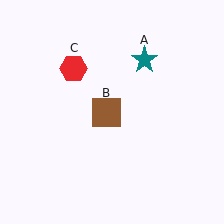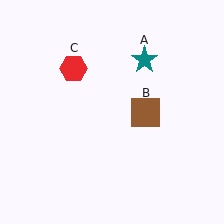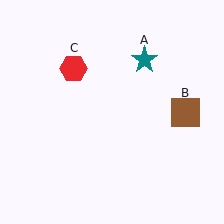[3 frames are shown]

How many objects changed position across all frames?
1 object changed position: brown square (object B).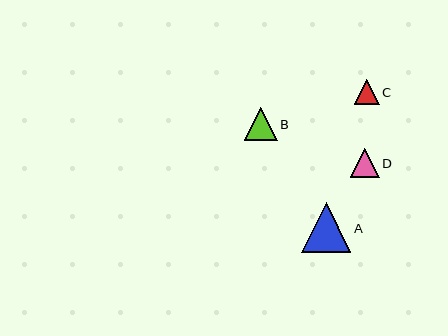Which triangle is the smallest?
Triangle C is the smallest with a size of approximately 25 pixels.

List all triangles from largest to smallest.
From largest to smallest: A, B, D, C.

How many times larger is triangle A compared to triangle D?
Triangle A is approximately 1.7 times the size of triangle D.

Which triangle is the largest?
Triangle A is the largest with a size of approximately 50 pixels.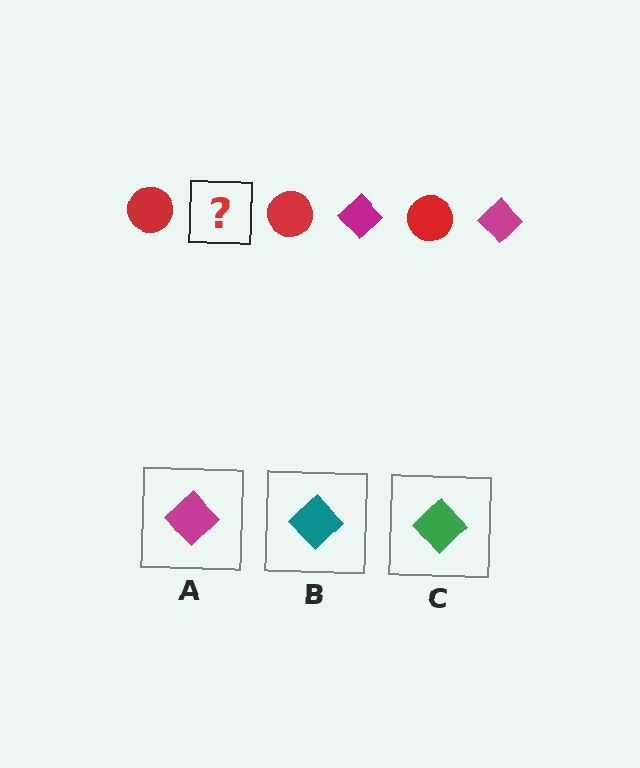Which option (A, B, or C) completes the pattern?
A.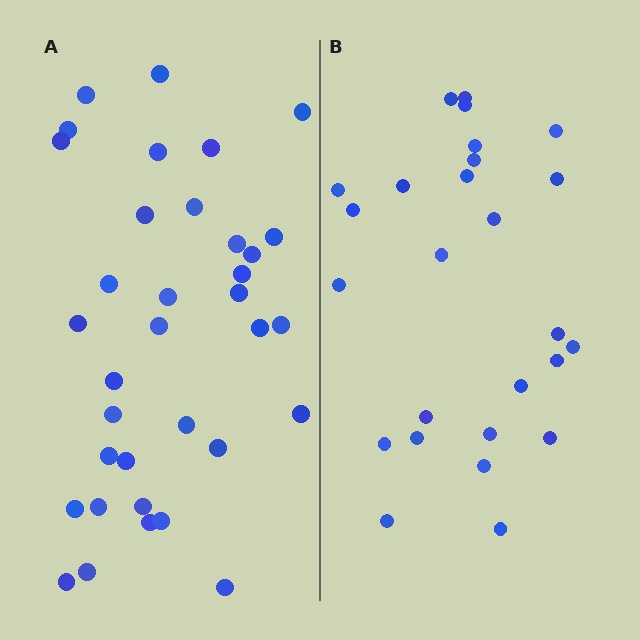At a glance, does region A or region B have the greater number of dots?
Region A (the left region) has more dots.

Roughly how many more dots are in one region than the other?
Region A has roughly 8 or so more dots than region B.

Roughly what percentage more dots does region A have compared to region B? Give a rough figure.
About 35% more.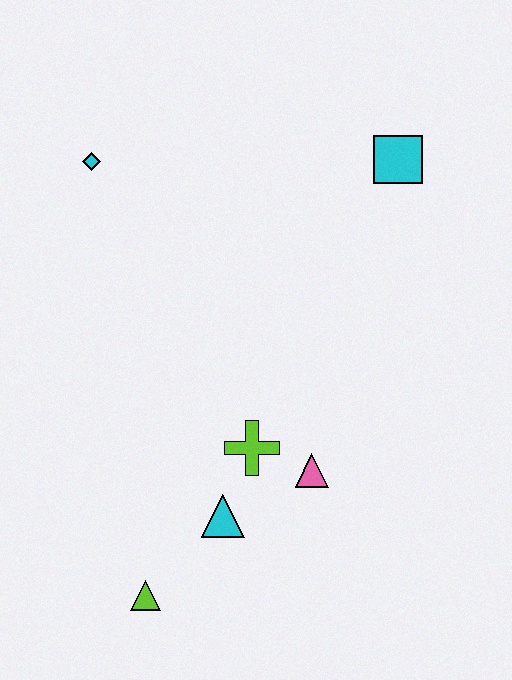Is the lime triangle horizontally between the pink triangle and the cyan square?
No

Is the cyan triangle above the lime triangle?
Yes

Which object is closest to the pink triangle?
The lime cross is closest to the pink triangle.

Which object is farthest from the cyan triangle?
The cyan square is farthest from the cyan triangle.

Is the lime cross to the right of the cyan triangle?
Yes